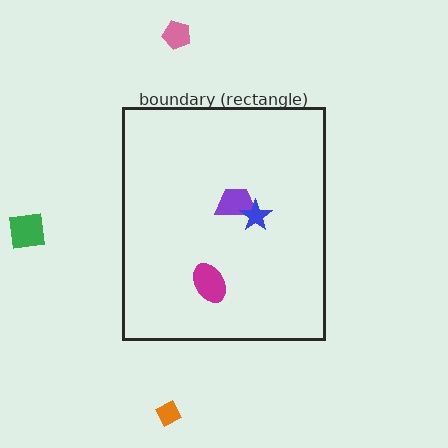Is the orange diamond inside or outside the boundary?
Outside.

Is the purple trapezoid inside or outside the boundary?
Inside.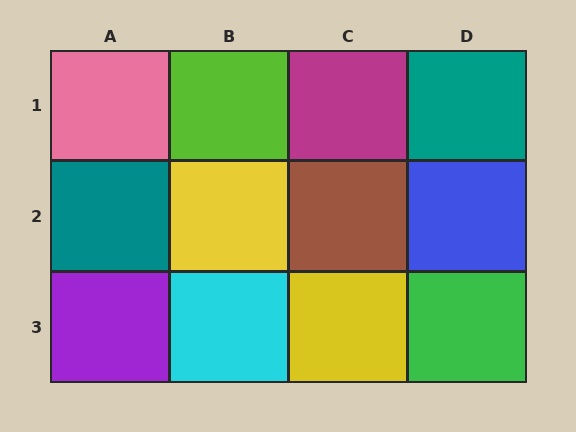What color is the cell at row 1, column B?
Lime.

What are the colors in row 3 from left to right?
Purple, cyan, yellow, green.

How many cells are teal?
2 cells are teal.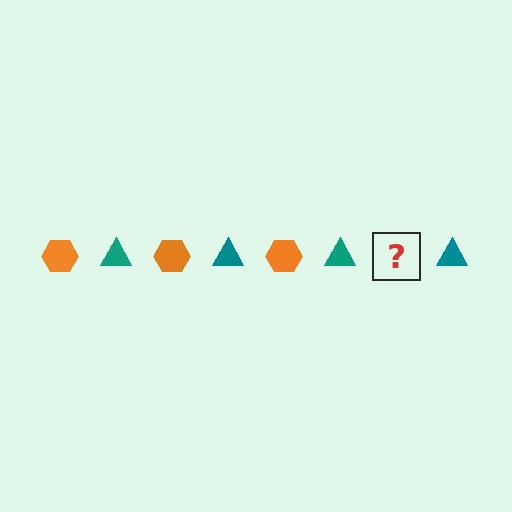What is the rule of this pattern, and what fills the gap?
The rule is that the pattern alternates between orange hexagon and teal triangle. The gap should be filled with an orange hexagon.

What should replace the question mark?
The question mark should be replaced with an orange hexagon.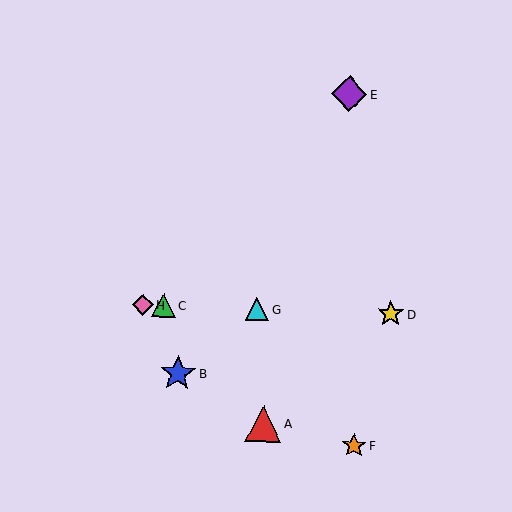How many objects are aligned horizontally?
4 objects (C, D, G, H) are aligned horizontally.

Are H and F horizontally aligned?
No, H is at y≈305 and F is at y≈446.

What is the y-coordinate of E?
Object E is at y≈94.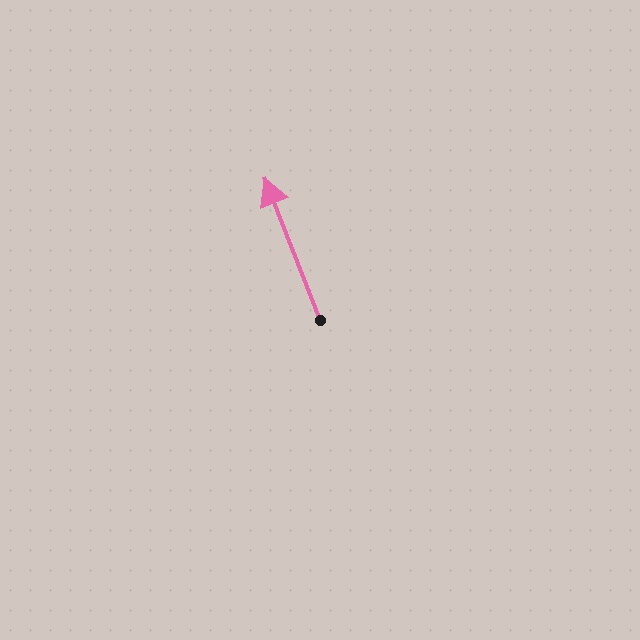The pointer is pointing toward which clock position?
Roughly 11 o'clock.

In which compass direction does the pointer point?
North.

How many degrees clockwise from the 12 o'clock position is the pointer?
Approximately 339 degrees.